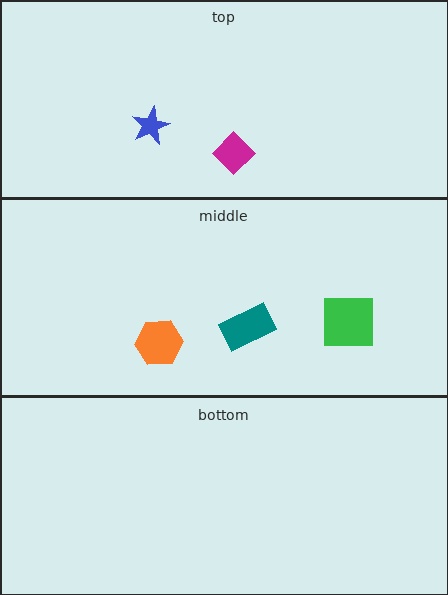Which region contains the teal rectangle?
The middle region.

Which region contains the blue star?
The top region.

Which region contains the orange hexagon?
The middle region.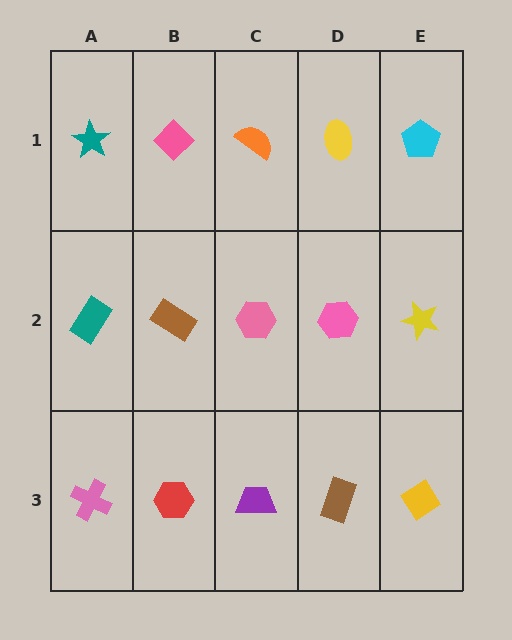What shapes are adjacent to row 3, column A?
A teal rectangle (row 2, column A), a red hexagon (row 3, column B).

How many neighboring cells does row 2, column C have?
4.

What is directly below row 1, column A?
A teal rectangle.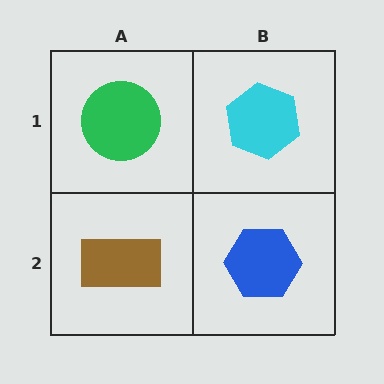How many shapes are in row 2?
2 shapes.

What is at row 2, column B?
A blue hexagon.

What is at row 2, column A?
A brown rectangle.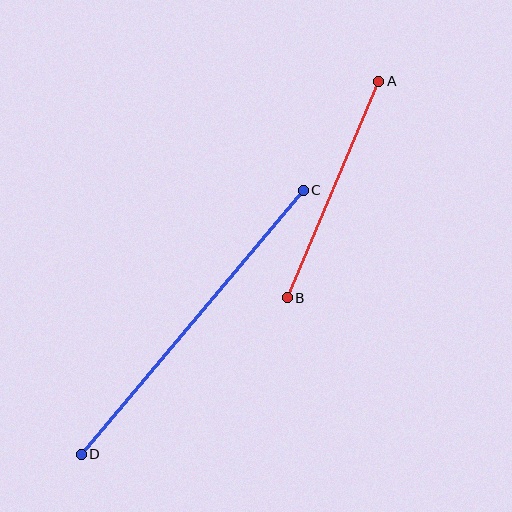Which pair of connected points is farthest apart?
Points C and D are farthest apart.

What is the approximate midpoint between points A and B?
The midpoint is at approximately (333, 190) pixels.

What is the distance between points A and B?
The distance is approximately 235 pixels.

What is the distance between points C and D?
The distance is approximately 345 pixels.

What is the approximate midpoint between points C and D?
The midpoint is at approximately (192, 322) pixels.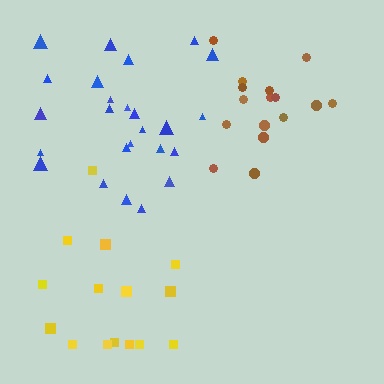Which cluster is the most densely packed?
Brown.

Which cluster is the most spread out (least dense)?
Blue.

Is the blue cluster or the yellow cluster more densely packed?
Yellow.